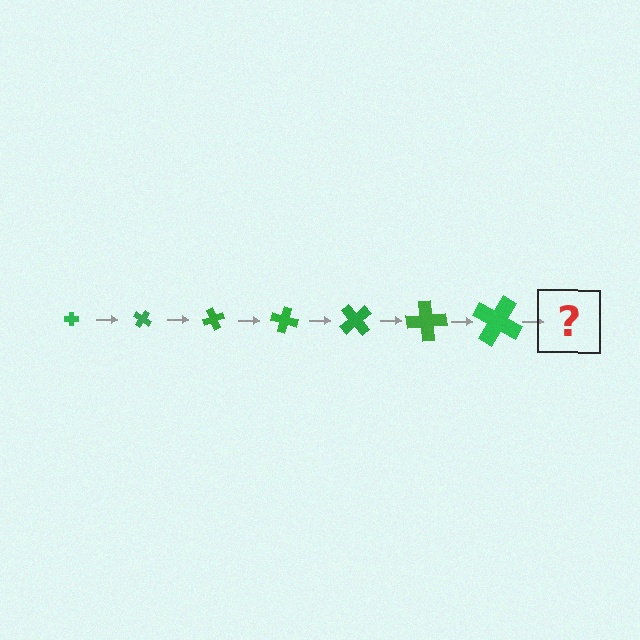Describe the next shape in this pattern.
It should be a cross, larger than the previous one and rotated 245 degrees from the start.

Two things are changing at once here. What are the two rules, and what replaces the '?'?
The two rules are that the cross grows larger each step and it rotates 35 degrees each step. The '?' should be a cross, larger than the previous one and rotated 245 degrees from the start.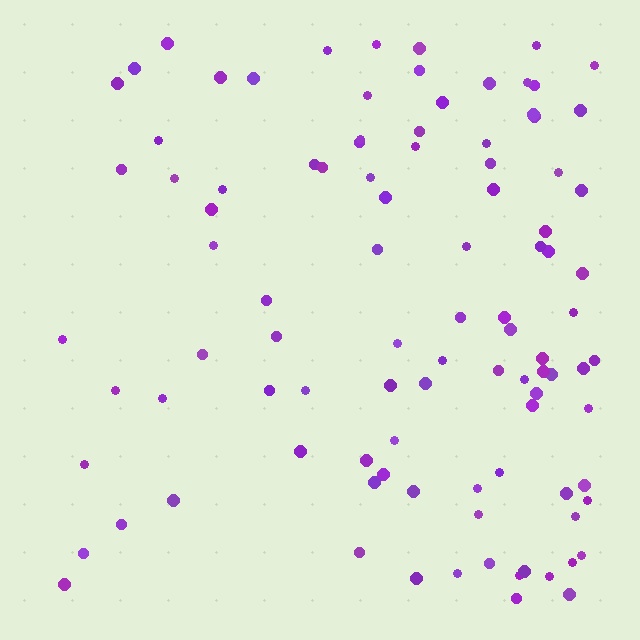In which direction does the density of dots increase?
From left to right, with the right side densest.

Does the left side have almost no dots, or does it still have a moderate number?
Still a moderate number, just noticeably fewer than the right.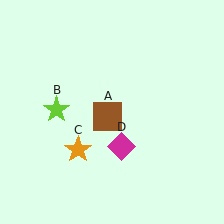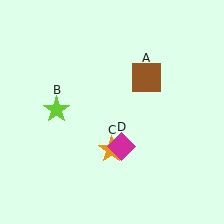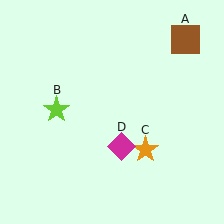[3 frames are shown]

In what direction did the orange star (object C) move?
The orange star (object C) moved right.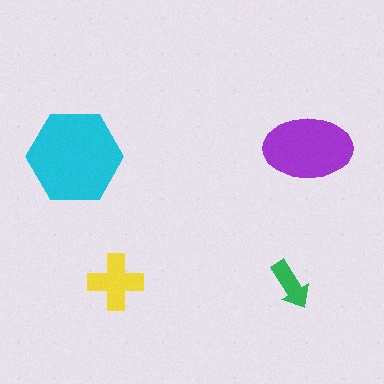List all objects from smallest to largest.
The green arrow, the yellow cross, the purple ellipse, the cyan hexagon.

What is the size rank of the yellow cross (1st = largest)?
3rd.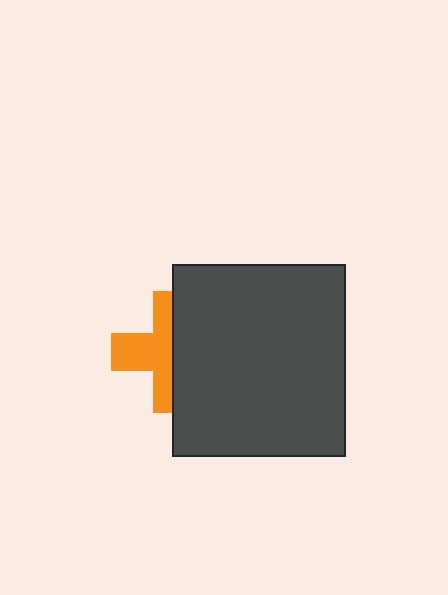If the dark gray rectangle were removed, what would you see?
You would see the complete orange cross.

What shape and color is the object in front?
The object in front is a dark gray rectangle.